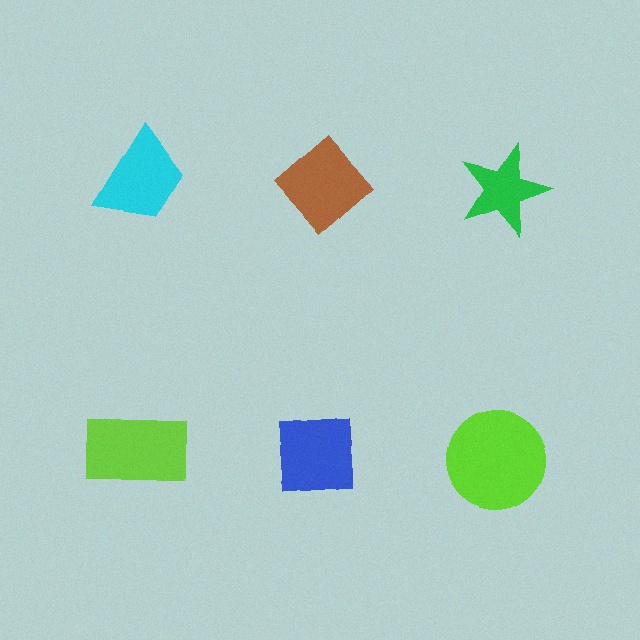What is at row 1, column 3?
A green star.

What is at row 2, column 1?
A lime rectangle.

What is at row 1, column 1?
A cyan trapezoid.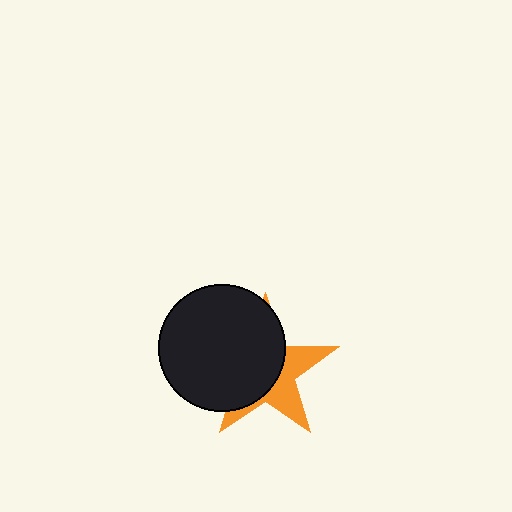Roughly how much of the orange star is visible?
A small part of it is visible (roughly 39%).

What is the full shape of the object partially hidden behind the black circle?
The partially hidden object is an orange star.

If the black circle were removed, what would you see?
You would see the complete orange star.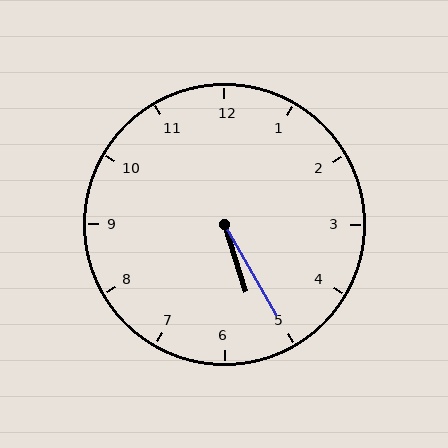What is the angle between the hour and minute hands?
Approximately 12 degrees.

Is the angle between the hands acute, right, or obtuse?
It is acute.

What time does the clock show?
5:25.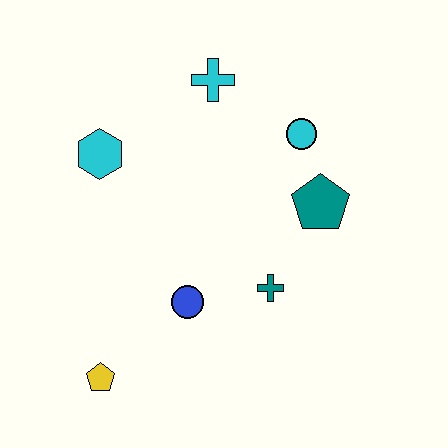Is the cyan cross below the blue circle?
No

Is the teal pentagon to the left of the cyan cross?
No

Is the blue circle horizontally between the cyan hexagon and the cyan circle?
Yes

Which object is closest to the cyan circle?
The teal pentagon is closest to the cyan circle.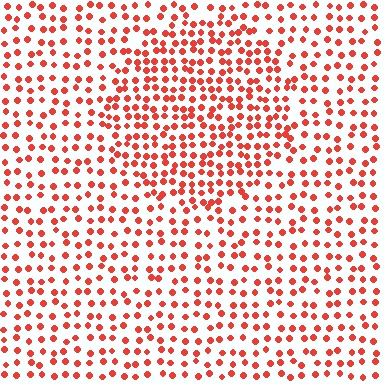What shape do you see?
I see a circle.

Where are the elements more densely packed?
The elements are more densely packed inside the circle boundary.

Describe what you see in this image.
The image contains small red elements arranged at two different densities. A circle-shaped region is visible where the elements are more densely packed than the surrounding area.